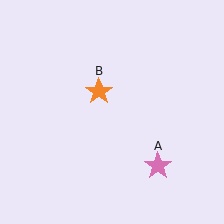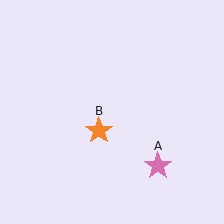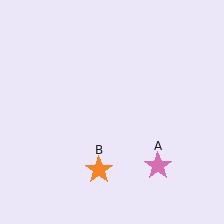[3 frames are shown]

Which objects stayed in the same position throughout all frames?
Pink star (object A) remained stationary.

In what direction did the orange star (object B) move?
The orange star (object B) moved down.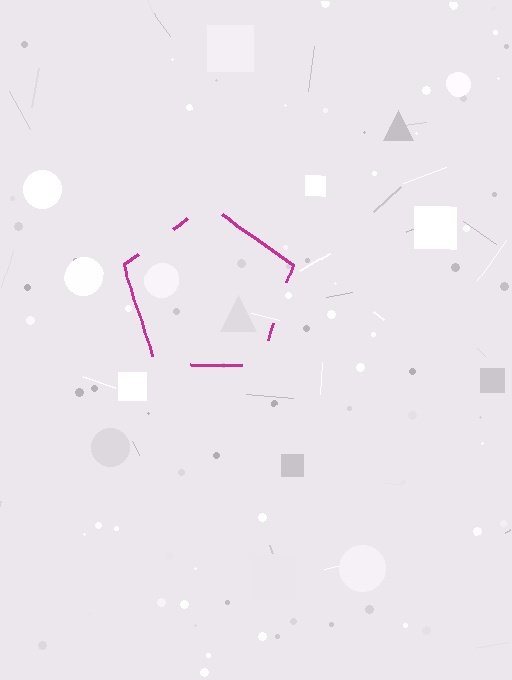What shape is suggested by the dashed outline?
The dashed outline suggests a pentagon.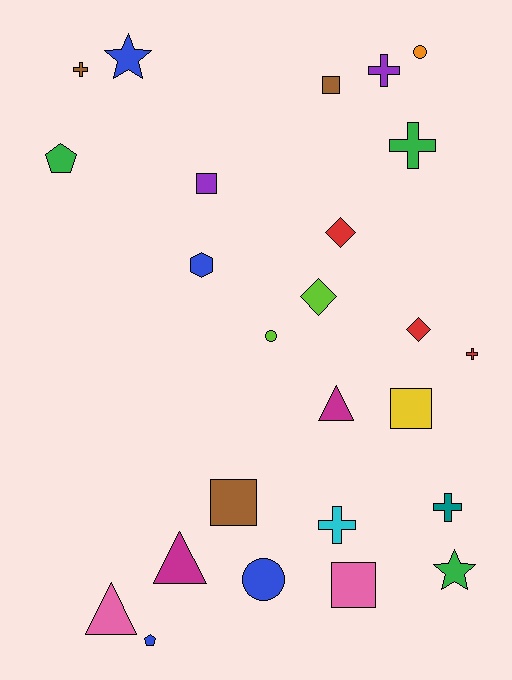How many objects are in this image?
There are 25 objects.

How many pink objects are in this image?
There are 2 pink objects.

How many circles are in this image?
There are 3 circles.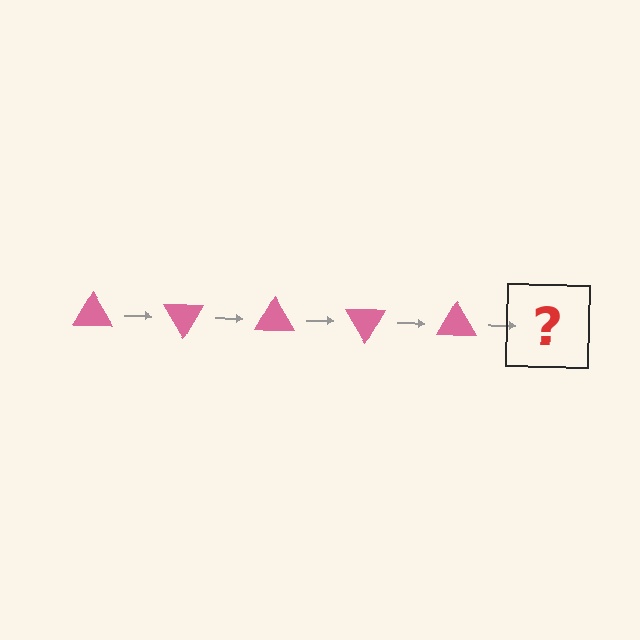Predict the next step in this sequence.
The next step is a pink triangle rotated 300 degrees.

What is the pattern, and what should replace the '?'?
The pattern is that the triangle rotates 60 degrees each step. The '?' should be a pink triangle rotated 300 degrees.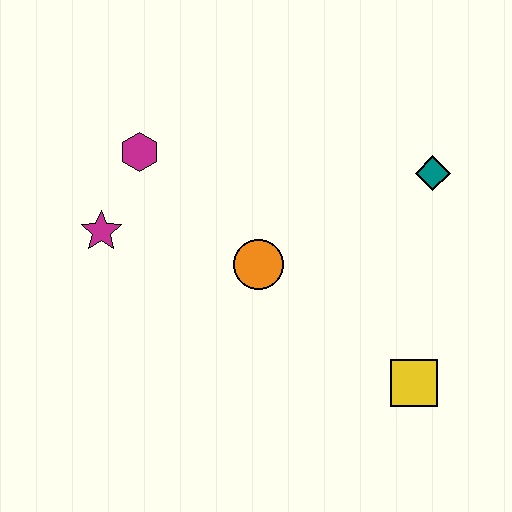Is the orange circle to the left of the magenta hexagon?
No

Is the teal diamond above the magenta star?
Yes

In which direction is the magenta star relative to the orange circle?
The magenta star is to the left of the orange circle.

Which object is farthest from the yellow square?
The magenta hexagon is farthest from the yellow square.